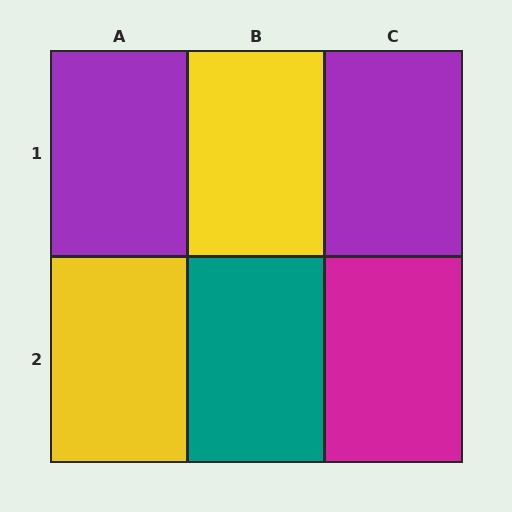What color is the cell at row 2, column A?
Yellow.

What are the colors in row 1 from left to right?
Purple, yellow, purple.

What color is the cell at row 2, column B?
Teal.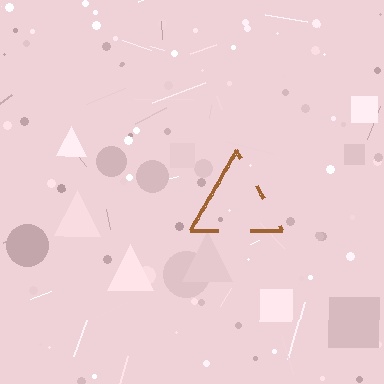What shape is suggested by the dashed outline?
The dashed outline suggests a triangle.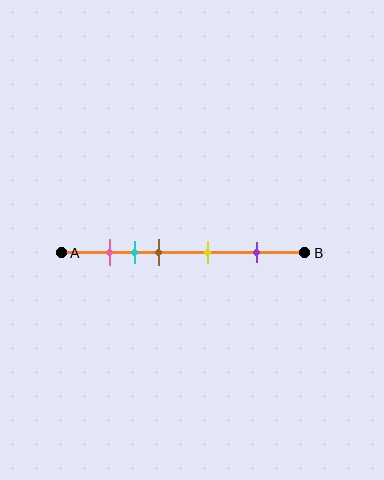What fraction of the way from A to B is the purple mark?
The purple mark is approximately 80% (0.8) of the way from A to B.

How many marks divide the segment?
There are 5 marks dividing the segment.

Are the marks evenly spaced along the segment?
No, the marks are not evenly spaced.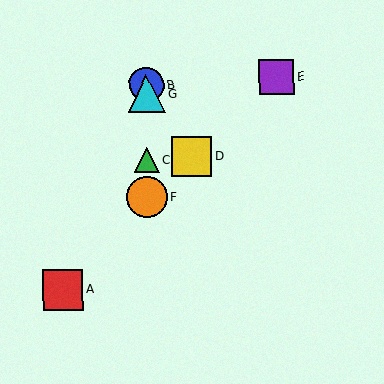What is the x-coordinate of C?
Object C is at x≈147.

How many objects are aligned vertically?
4 objects (B, C, F, G) are aligned vertically.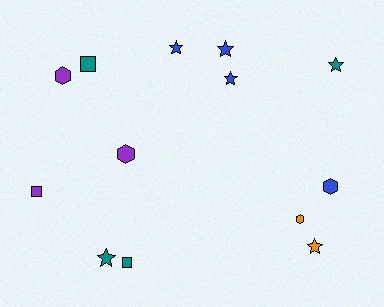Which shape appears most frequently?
Star, with 6 objects.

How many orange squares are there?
There are no orange squares.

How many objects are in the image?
There are 13 objects.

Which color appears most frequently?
Blue, with 4 objects.